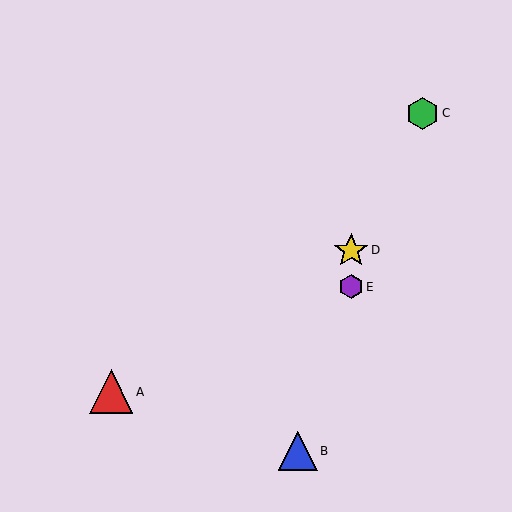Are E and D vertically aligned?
Yes, both are at x≈351.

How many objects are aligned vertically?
2 objects (D, E) are aligned vertically.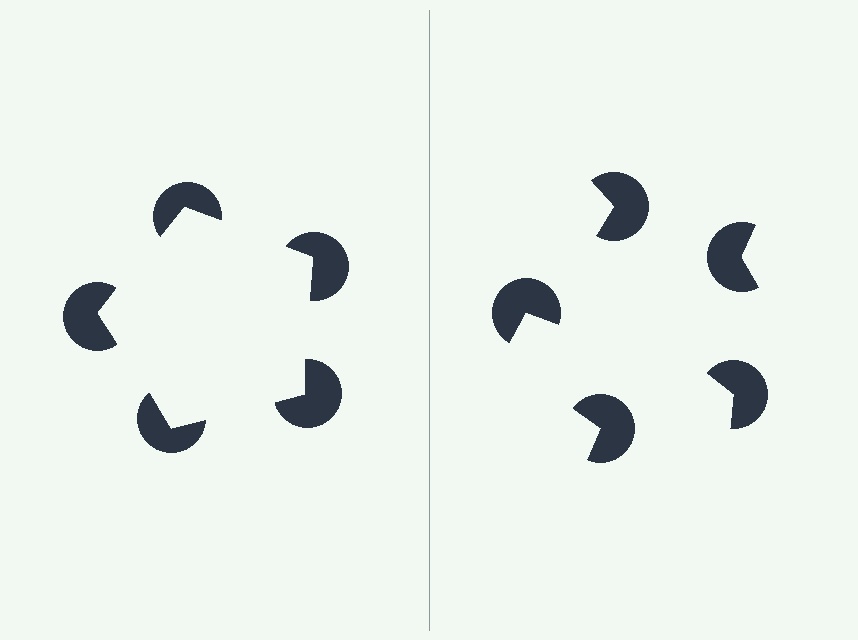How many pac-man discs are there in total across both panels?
10 — 5 on each side.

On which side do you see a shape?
An illusory pentagon appears on the left side. On the right side the wedge cuts are rotated, so no coherent shape forms.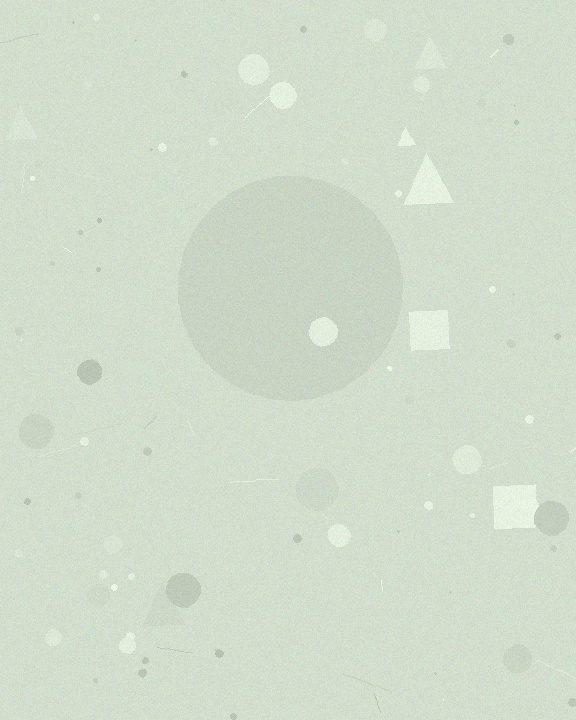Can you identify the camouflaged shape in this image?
The camouflaged shape is a circle.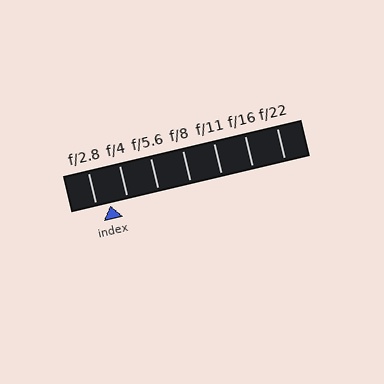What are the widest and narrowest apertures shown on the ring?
The widest aperture shown is f/2.8 and the narrowest is f/22.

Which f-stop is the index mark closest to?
The index mark is closest to f/2.8.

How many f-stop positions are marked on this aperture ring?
There are 7 f-stop positions marked.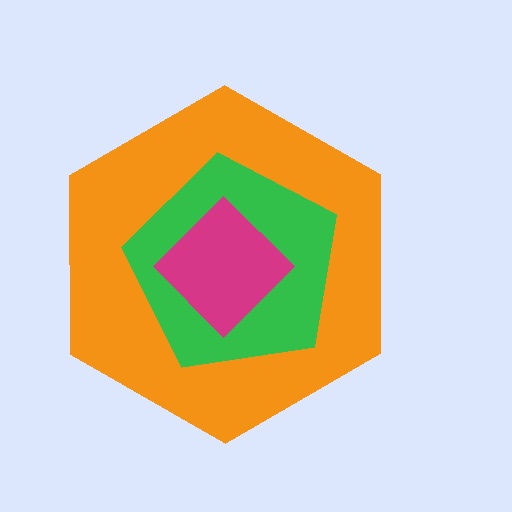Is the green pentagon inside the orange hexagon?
Yes.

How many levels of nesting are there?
3.